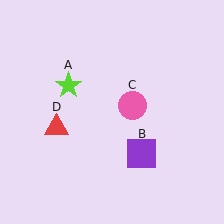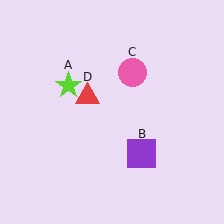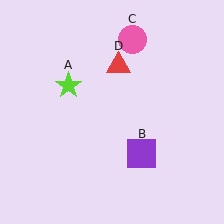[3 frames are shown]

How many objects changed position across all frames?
2 objects changed position: pink circle (object C), red triangle (object D).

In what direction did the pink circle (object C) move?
The pink circle (object C) moved up.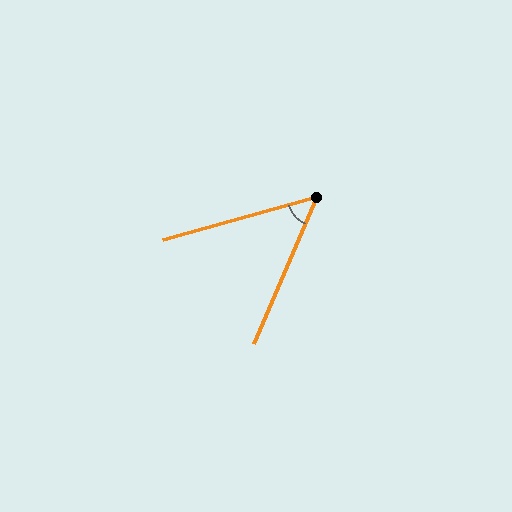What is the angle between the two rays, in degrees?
Approximately 51 degrees.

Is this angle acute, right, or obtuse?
It is acute.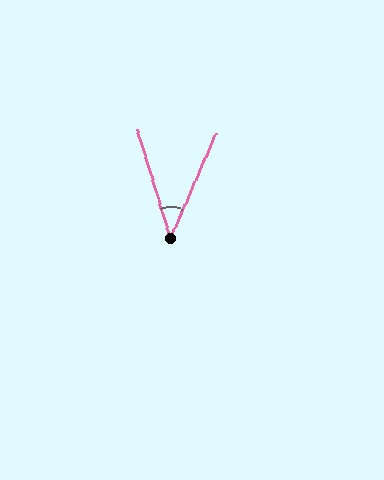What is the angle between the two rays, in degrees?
Approximately 40 degrees.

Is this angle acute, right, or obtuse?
It is acute.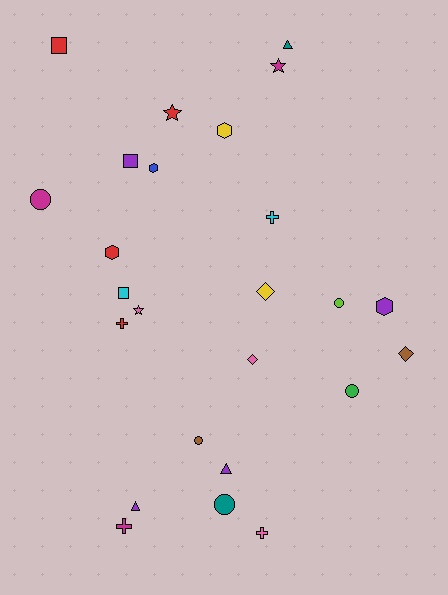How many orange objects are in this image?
There are no orange objects.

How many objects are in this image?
There are 25 objects.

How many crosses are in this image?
There are 4 crosses.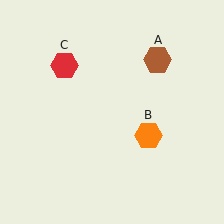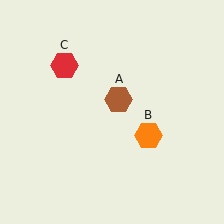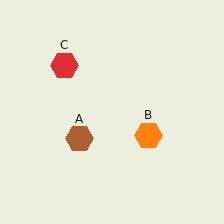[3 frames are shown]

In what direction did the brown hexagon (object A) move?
The brown hexagon (object A) moved down and to the left.